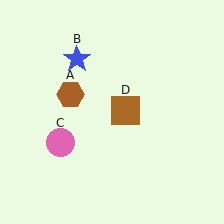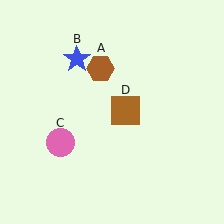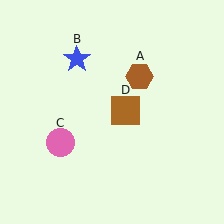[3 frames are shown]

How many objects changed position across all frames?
1 object changed position: brown hexagon (object A).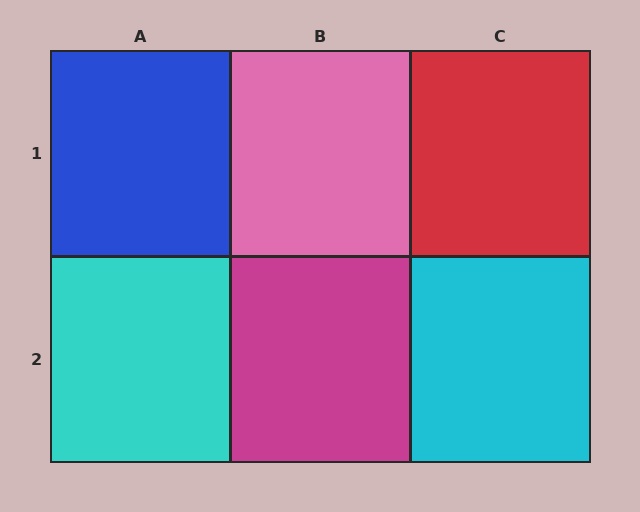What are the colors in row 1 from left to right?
Blue, pink, red.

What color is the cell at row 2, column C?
Cyan.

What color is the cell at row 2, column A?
Cyan.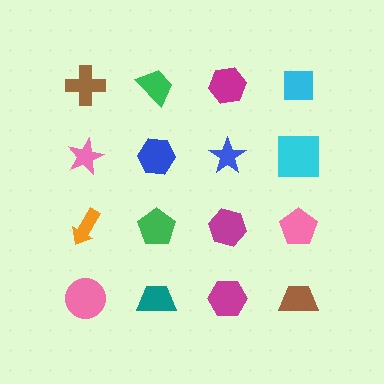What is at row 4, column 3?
A magenta hexagon.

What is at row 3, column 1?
An orange arrow.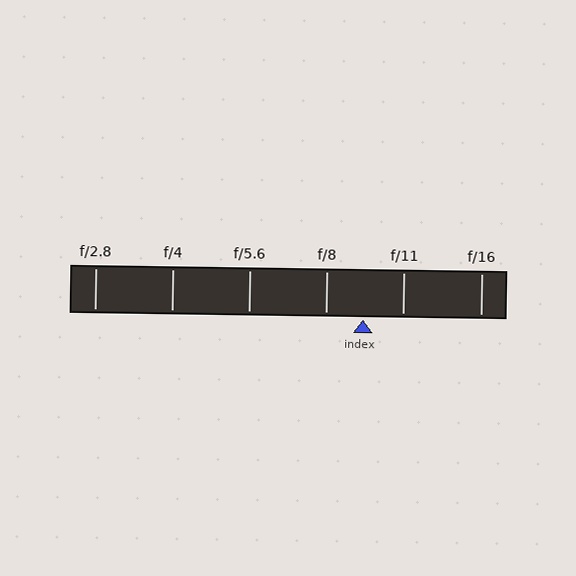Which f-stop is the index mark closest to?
The index mark is closest to f/8.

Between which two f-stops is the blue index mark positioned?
The index mark is between f/8 and f/11.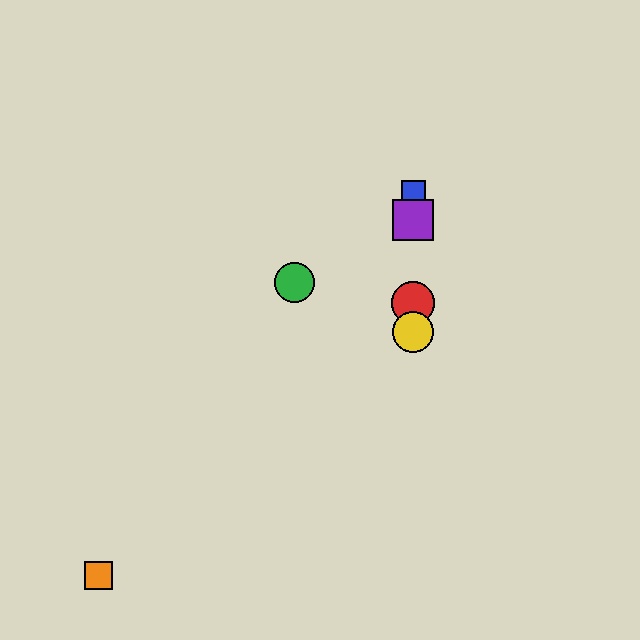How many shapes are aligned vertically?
4 shapes (the red circle, the blue square, the yellow circle, the purple square) are aligned vertically.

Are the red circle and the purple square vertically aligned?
Yes, both are at x≈413.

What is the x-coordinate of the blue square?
The blue square is at x≈413.